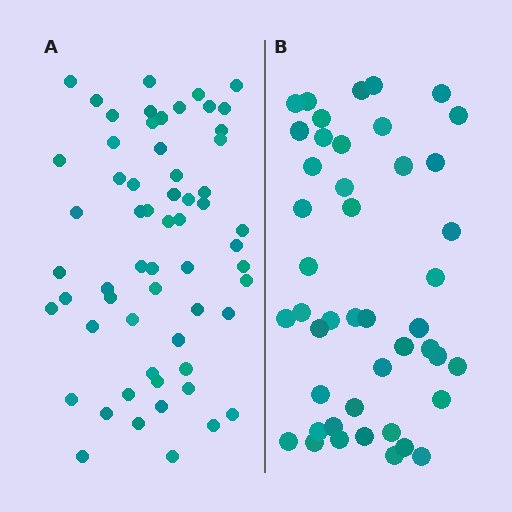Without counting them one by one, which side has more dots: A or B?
Region A (the left region) has more dots.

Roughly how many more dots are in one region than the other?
Region A has approximately 15 more dots than region B.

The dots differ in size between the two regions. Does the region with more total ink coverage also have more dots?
No. Region B has more total ink coverage because its dots are larger, but region A actually contains more individual dots. Total area can be misleading — the number of items is what matters here.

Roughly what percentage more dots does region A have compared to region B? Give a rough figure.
About 35% more.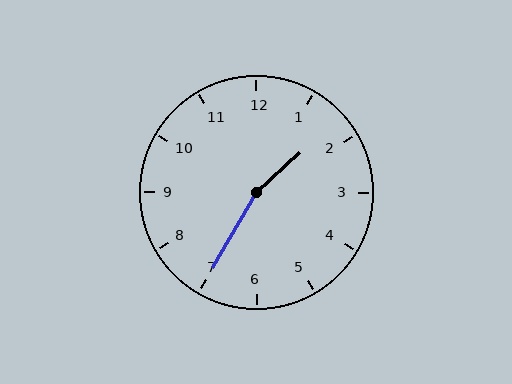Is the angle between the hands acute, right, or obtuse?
It is obtuse.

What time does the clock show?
1:35.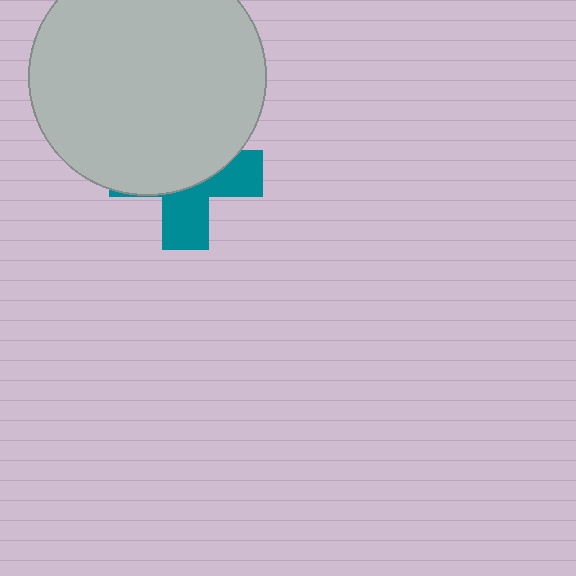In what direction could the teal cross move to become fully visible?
The teal cross could move down. That would shift it out from behind the light gray circle entirely.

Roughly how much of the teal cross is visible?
A small part of it is visible (roughly 41%).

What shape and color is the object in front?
The object in front is a light gray circle.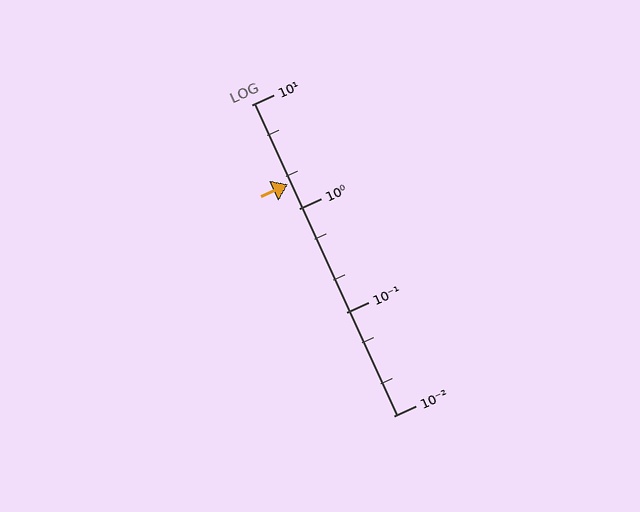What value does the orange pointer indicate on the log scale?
The pointer indicates approximately 1.7.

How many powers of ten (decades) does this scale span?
The scale spans 3 decades, from 0.01 to 10.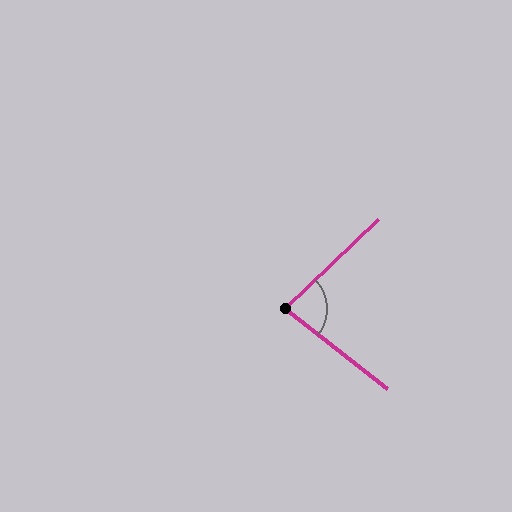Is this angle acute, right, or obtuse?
It is acute.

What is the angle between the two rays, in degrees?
Approximately 82 degrees.